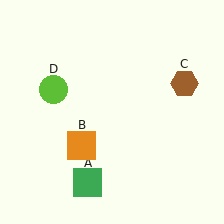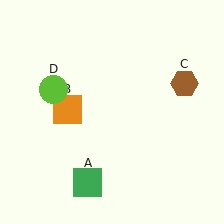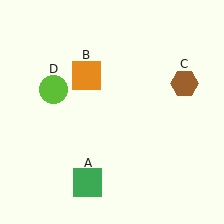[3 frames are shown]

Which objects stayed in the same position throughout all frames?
Green square (object A) and brown hexagon (object C) and lime circle (object D) remained stationary.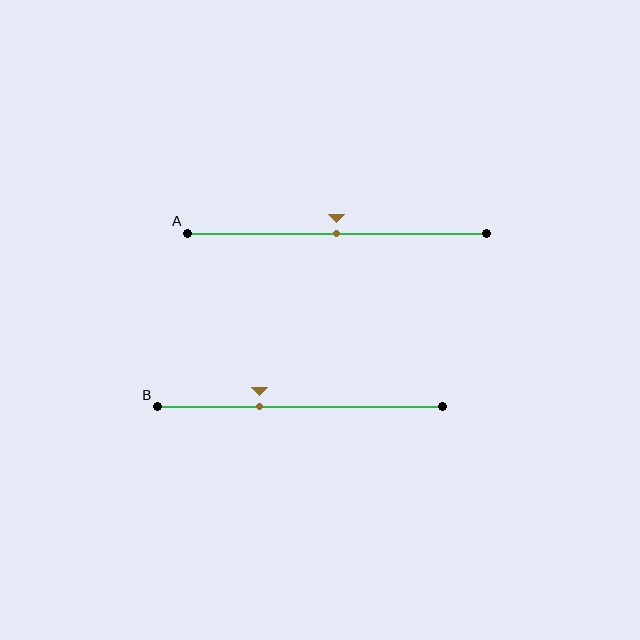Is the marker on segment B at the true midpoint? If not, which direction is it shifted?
No, the marker on segment B is shifted to the left by about 14% of the segment length.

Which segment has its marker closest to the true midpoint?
Segment A has its marker closest to the true midpoint.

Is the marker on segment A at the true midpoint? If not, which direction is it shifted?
Yes, the marker on segment A is at the true midpoint.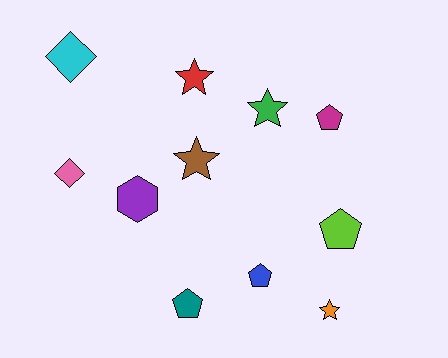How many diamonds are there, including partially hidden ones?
There are 2 diamonds.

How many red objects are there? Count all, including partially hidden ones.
There is 1 red object.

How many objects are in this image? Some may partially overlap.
There are 11 objects.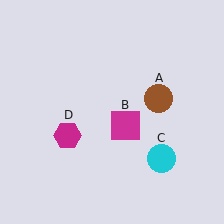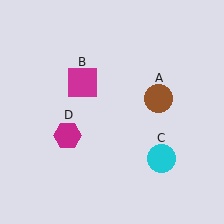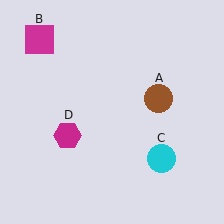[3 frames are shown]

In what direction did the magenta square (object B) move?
The magenta square (object B) moved up and to the left.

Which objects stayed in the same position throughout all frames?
Brown circle (object A) and cyan circle (object C) and magenta hexagon (object D) remained stationary.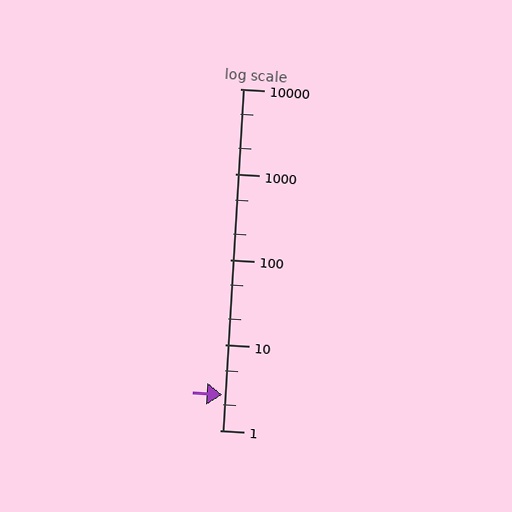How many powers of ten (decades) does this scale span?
The scale spans 4 decades, from 1 to 10000.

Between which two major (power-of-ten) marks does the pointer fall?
The pointer is between 1 and 10.